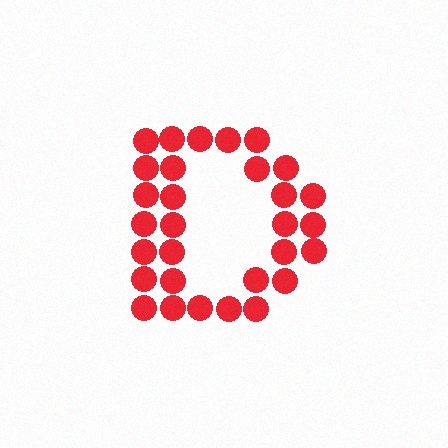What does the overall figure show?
The overall figure shows the letter D.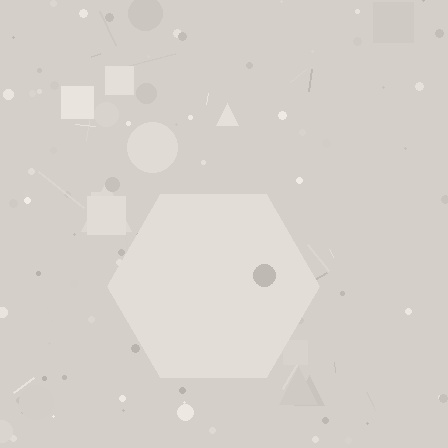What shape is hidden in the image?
A hexagon is hidden in the image.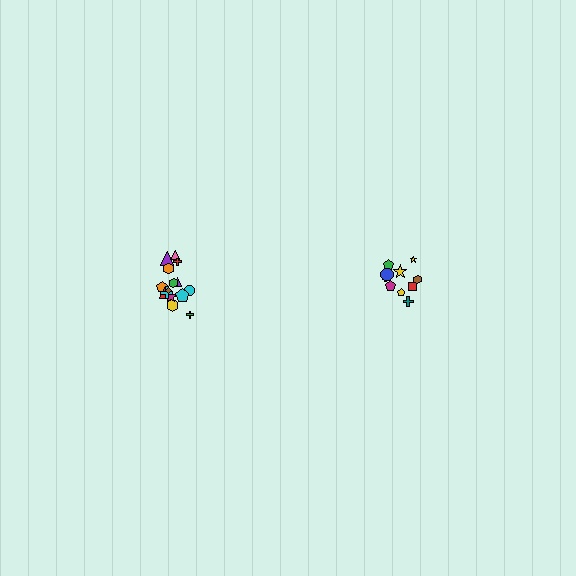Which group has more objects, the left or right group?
The left group.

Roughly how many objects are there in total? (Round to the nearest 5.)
Roughly 25 objects in total.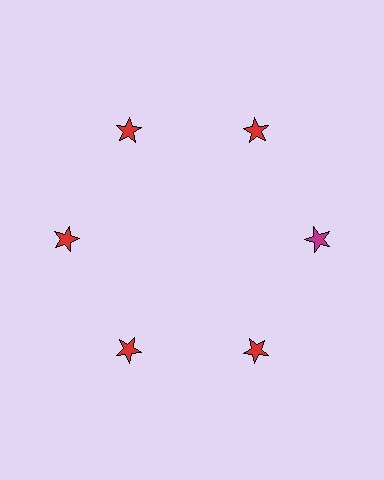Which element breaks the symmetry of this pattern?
The magenta star at roughly the 3 o'clock position breaks the symmetry. All other shapes are red stars.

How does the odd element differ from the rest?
It has a different color: magenta instead of red.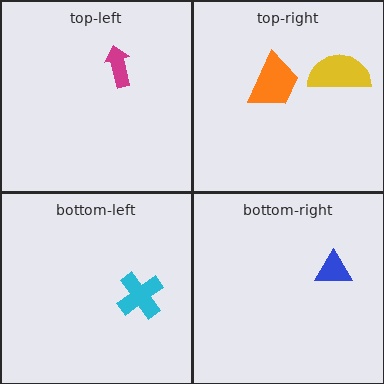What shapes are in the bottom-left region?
The cyan cross.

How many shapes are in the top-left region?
1.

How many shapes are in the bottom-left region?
1.